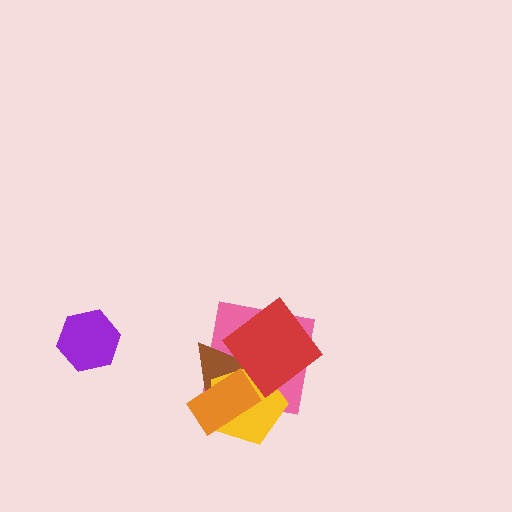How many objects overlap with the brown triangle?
4 objects overlap with the brown triangle.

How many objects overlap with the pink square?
4 objects overlap with the pink square.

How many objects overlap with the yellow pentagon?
4 objects overlap with the yellow pentagon.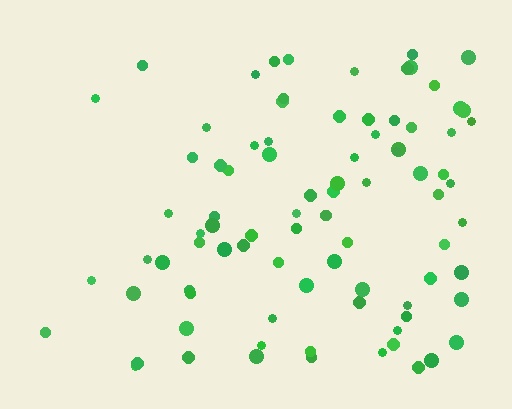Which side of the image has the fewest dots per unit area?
The left.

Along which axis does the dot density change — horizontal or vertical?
Horizontal.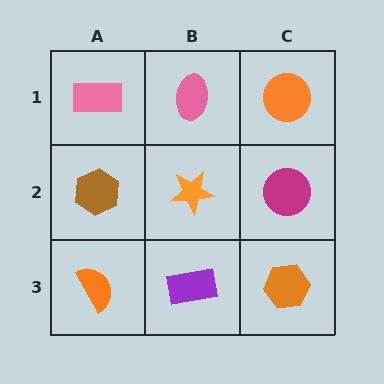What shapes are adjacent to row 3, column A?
A brown hexagon (row 2, column A), a purple rectangle (row 3, column B).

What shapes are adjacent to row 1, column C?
A magenta circle (row 2, column C), a pink ellipse (row 1, column B).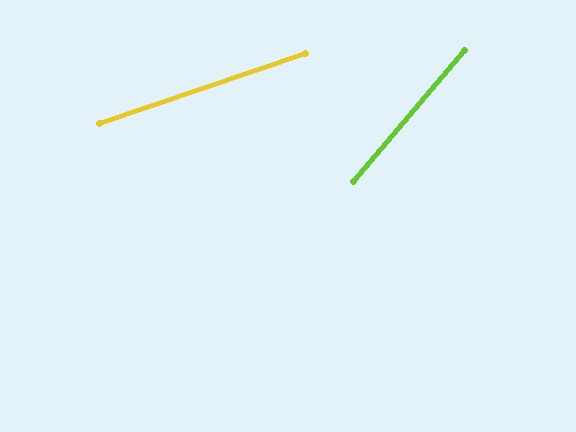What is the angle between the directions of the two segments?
Approximately 31 degrees.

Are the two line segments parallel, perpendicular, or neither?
Neither parallel nor perpendicular — they differ by about 31°.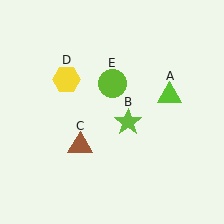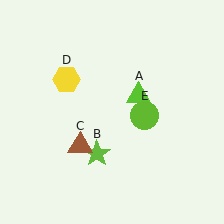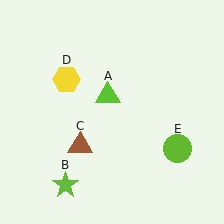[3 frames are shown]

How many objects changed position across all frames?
3 objects changed position: lime triangle (object A), lime star (object B), lime circle (object E).